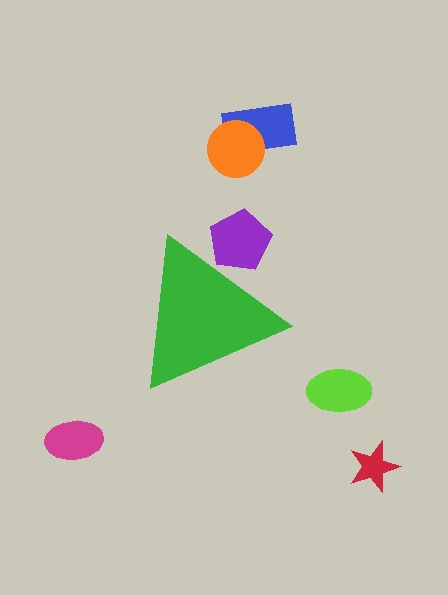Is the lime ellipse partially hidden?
No, the lime ellipse is fully visible.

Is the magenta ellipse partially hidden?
No, the magenta ellipse is fully visible.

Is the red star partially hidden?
No, the red star is fully visible.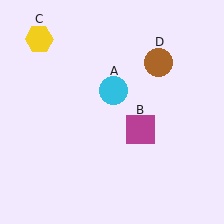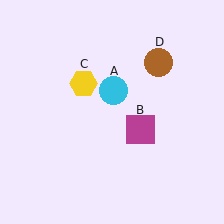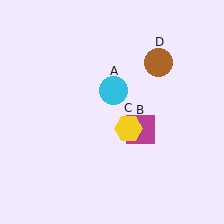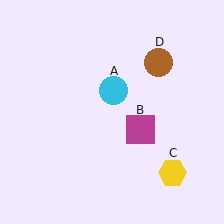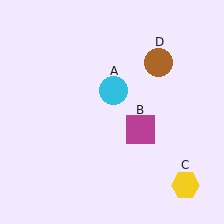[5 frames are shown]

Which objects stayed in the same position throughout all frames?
Cyan circle (object A) and magenta square (object B) and brown circle (object D) remained stationary.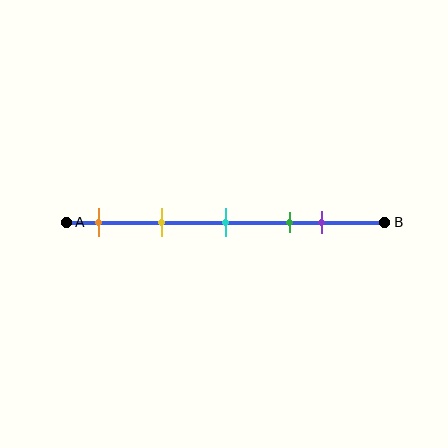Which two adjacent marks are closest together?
The green and purple marks are the closest adjacent pair.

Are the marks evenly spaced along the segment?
No, the marks are not evenly spaced.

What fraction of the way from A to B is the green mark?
The green mark is approximately 70% (0.7) of the way from A to B.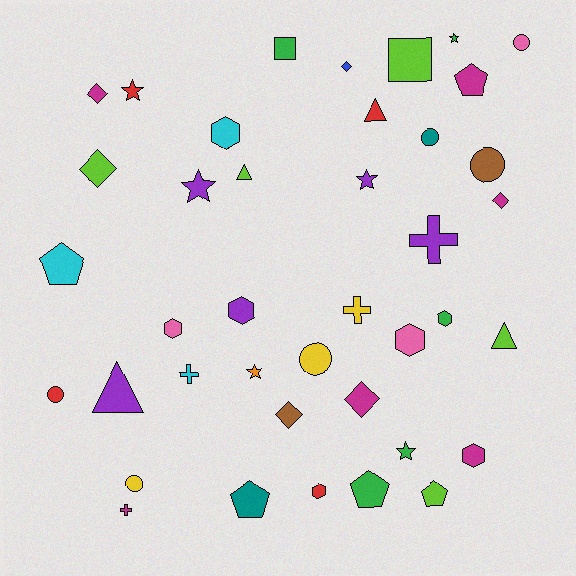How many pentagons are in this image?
There are 5 pentagons.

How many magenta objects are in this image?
There are 6 magenta objects.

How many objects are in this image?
There are 40 objects.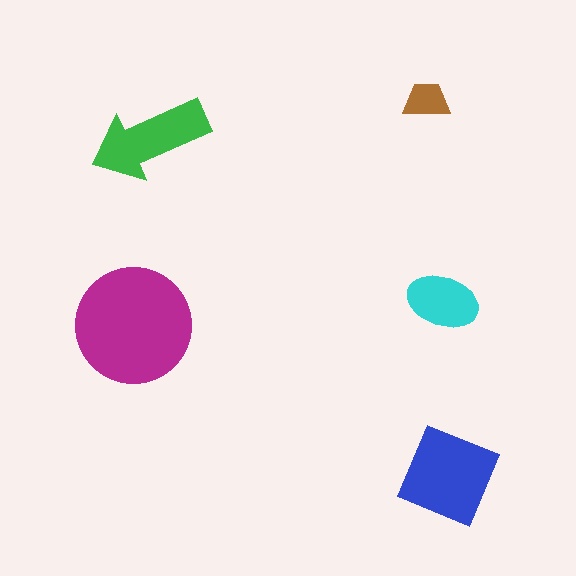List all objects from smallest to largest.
The brown trapezoid, the cyan ellipse, the green arrow, the blue diamond, the magenta circle.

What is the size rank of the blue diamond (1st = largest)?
2nd.